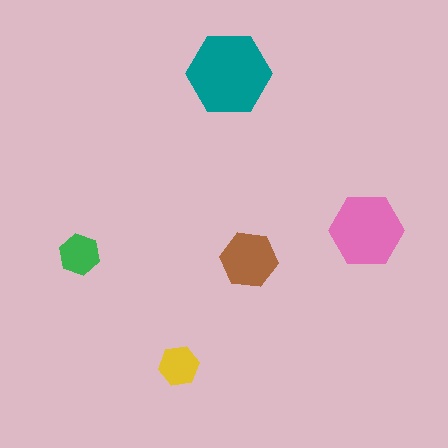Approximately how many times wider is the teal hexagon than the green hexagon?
About 2 times wider.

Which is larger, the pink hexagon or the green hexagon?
The pink one.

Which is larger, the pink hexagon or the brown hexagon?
The pink one.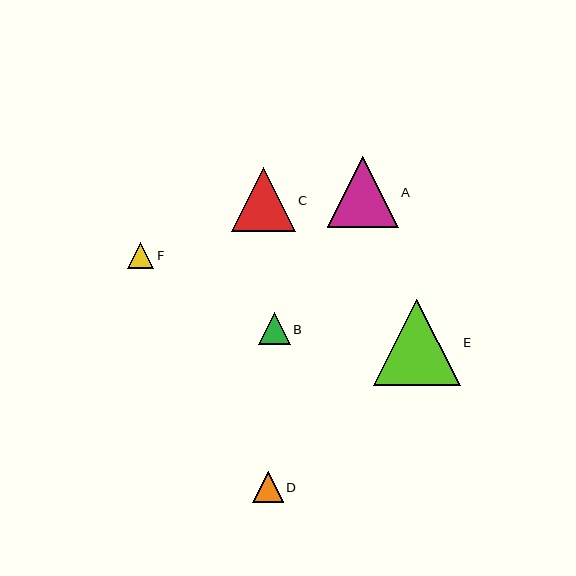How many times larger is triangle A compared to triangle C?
Triangle A is approximately 1.1 times the size of triangle C.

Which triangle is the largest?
Triangle E is the largest with a size of approximately 86 pixels.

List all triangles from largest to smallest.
From largest to smallest: E, A, C, B, D, F.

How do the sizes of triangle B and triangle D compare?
Triangle B and triangle D are approximately the same size.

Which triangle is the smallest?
Triangle F is the smallest with a size of approximately 26 pixels.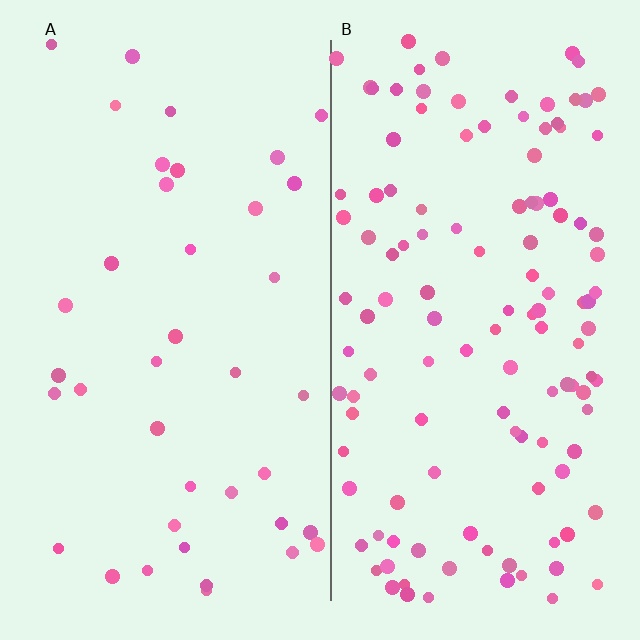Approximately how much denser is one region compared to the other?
Approximately 3.3× — region B over region A.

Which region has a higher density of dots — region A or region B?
B (the right).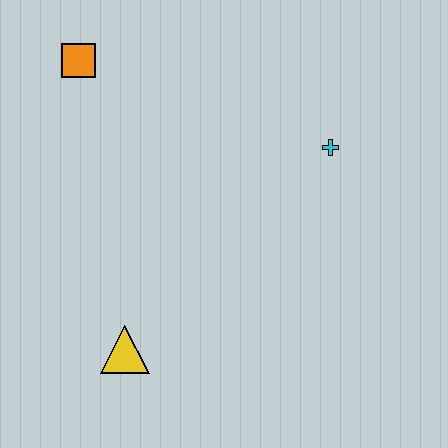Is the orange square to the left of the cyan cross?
Yes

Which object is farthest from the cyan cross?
The yellow triangle is farthest from the cyan cross.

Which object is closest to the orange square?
The cyan cross is closest to the orange square.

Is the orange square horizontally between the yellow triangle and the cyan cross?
No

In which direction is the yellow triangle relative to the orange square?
The yellow triangle is below the orange square.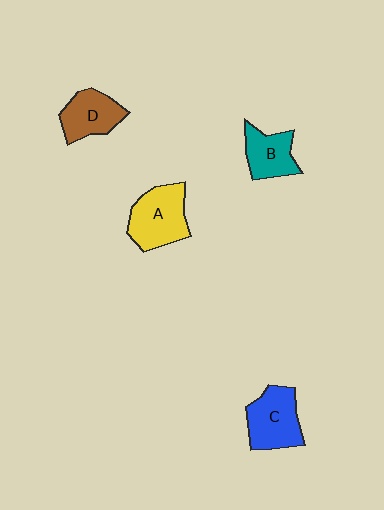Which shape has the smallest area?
Shape B (teal).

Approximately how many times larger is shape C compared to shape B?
Approximately 1.3 times.